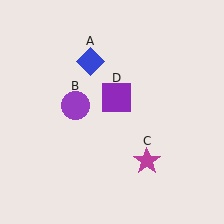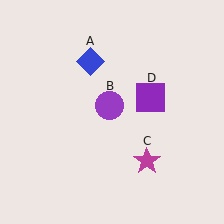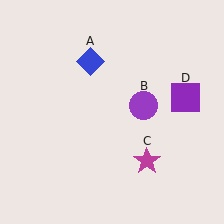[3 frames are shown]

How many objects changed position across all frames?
2 objects changed position: purple circle (object B), purple square (object D).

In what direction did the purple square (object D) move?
The purple square (object D) moved right.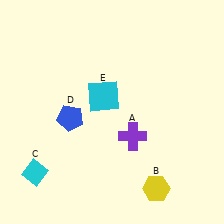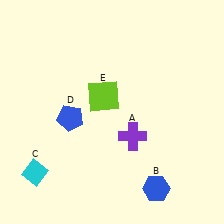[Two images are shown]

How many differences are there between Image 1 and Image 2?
There are 2 differences between the two images.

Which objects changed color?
B changed from yellow to blue. E changed from cyan to lime.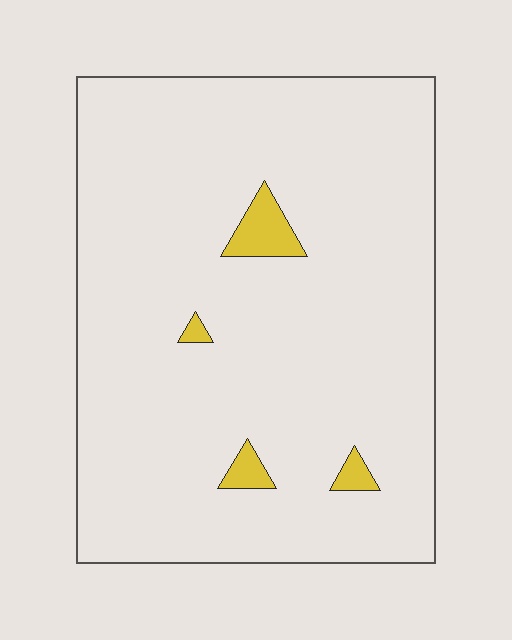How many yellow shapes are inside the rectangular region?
4.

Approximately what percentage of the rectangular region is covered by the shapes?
Approximately 5%.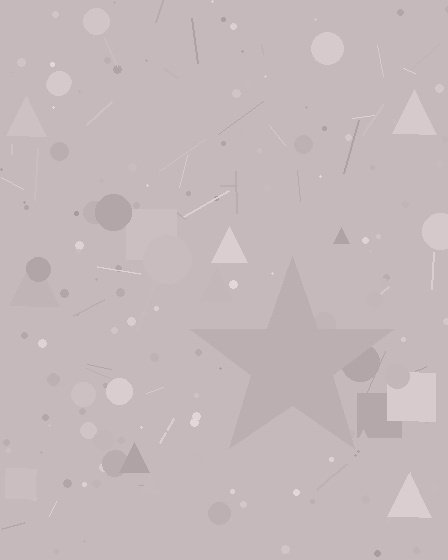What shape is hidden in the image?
A star is hidden in the image.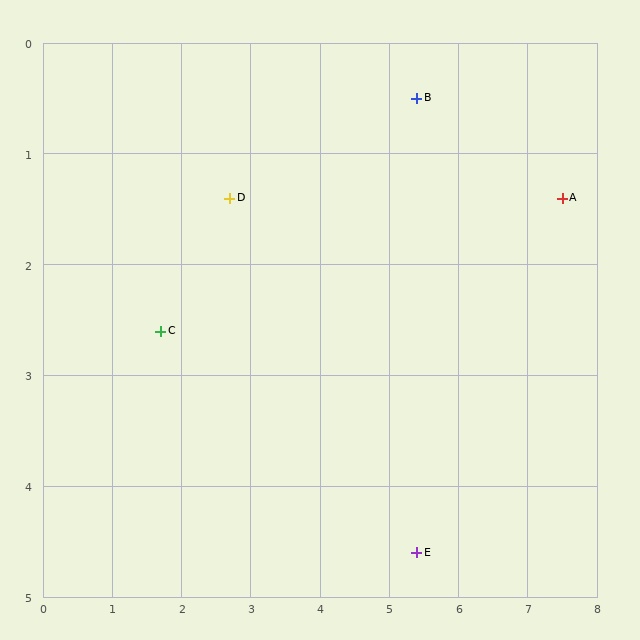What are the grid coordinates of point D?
Point D is at approximately (2.7, 1.4).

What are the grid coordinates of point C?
Point C is at approximately (1.7, 2.6).